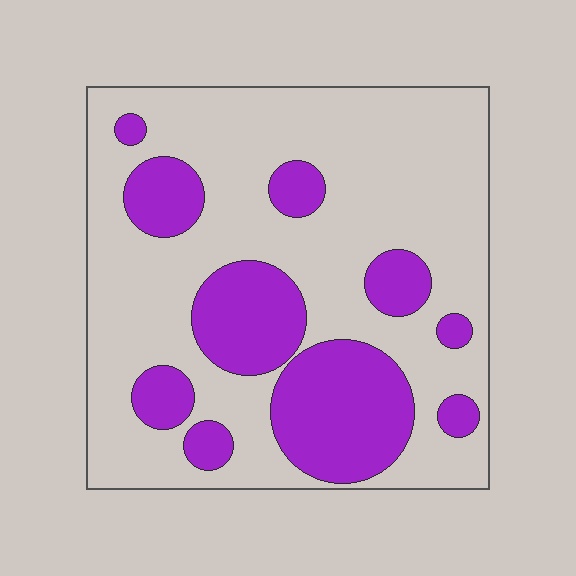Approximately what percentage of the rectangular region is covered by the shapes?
Approximately 30%.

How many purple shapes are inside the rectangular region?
10.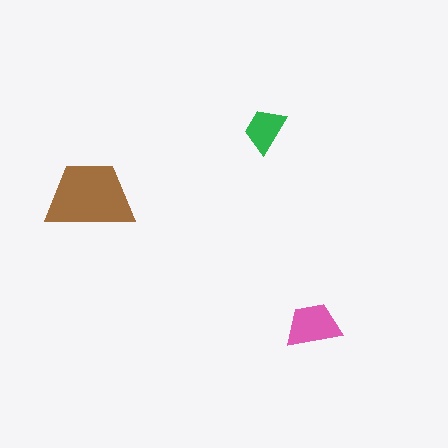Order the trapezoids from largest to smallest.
the brown one, the pink one, the green one.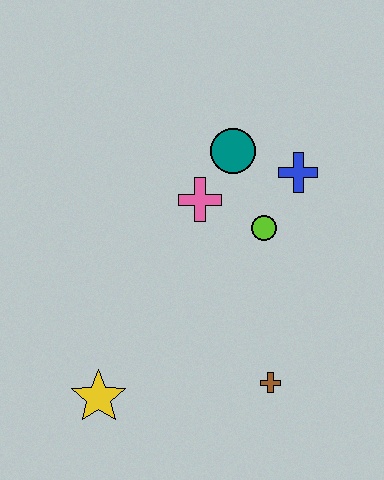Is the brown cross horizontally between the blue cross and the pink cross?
Yes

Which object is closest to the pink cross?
The teal circle is closest to the pink cross.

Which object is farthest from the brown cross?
The teal circle is farthest from the brown cross.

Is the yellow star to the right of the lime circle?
No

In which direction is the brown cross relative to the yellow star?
The brown cross is to the right of the yellow star.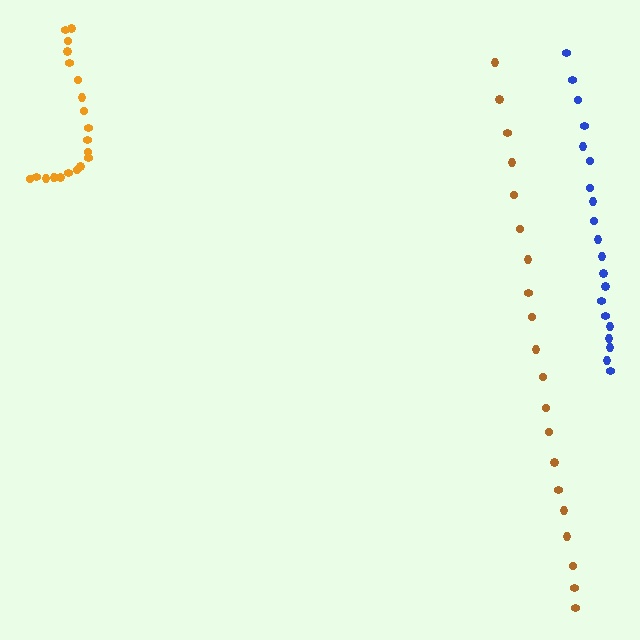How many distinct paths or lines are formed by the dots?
There are 3 distinct paths.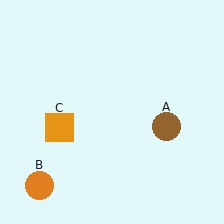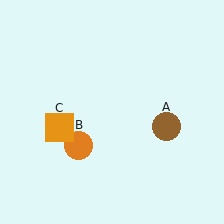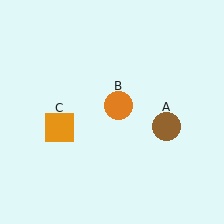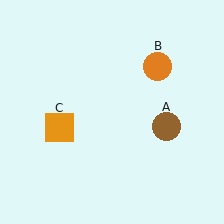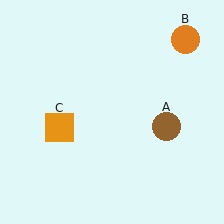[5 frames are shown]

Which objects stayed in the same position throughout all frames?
Brown circle (object A) and orange square (object C) remained stationary.